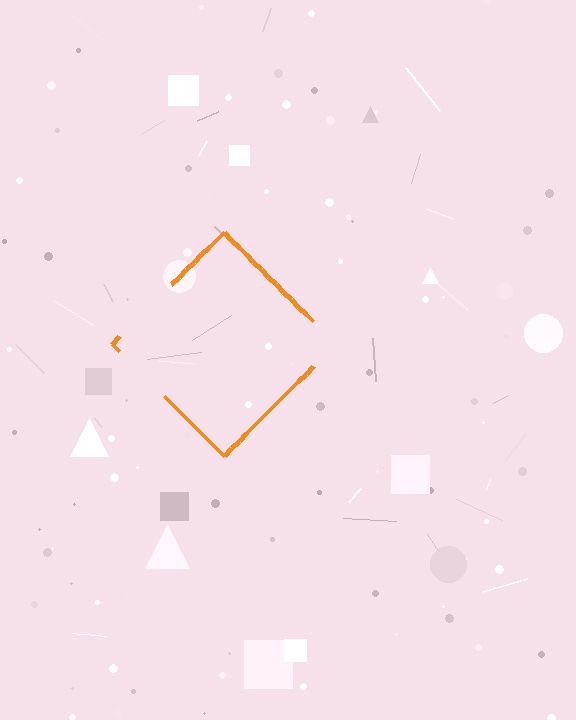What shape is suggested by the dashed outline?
The dashed outline suggests a diamond.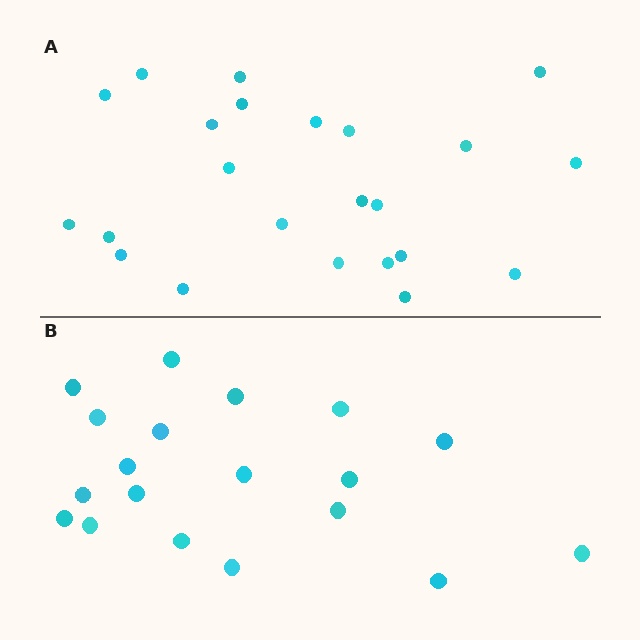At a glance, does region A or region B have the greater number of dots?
Region A (the top region) has more dots.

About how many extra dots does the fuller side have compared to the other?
Region A has about 4 more dots than region B.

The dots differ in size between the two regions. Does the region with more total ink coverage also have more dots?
No. Region B has more total ink coverage because its dots are larger, but region A actually contains more individual dots. Total area can be misleading — the number of items is what matters here.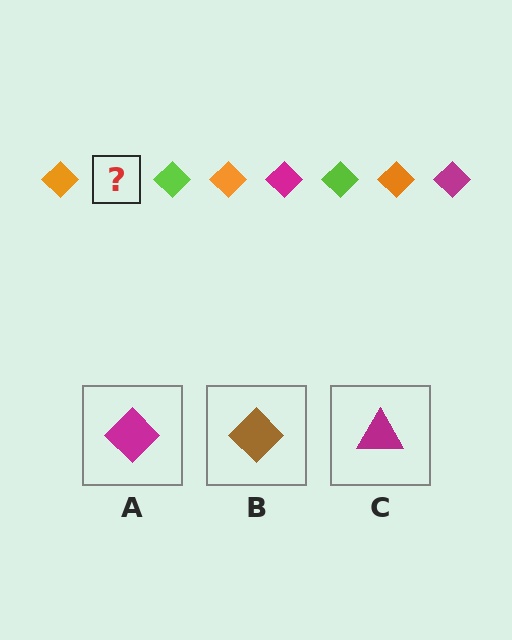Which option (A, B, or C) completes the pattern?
A.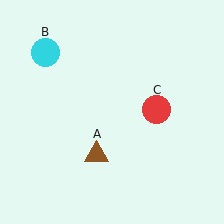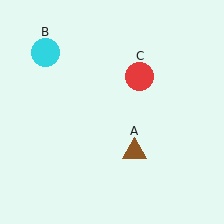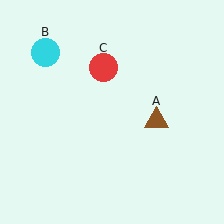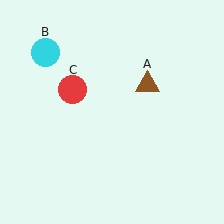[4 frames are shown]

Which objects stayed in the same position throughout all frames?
Cyan circle (object B) remained stationary.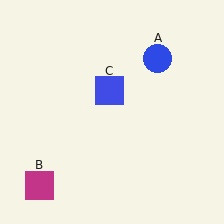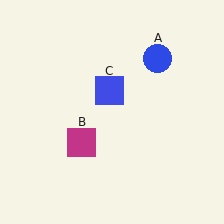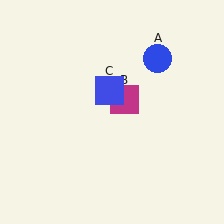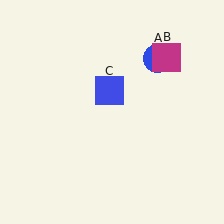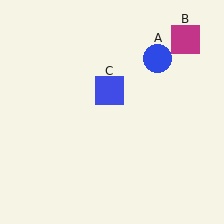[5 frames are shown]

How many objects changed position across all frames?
1 object changed position: magenta square (object B).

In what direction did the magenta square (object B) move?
The magenta square (object B) moved up and to the right.